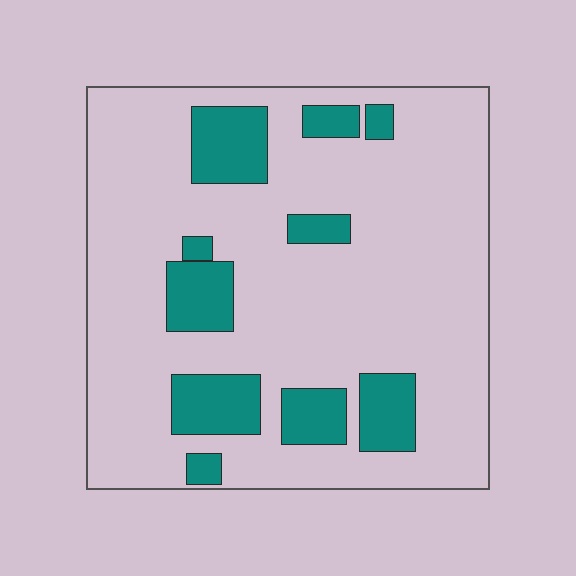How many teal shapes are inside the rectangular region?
10.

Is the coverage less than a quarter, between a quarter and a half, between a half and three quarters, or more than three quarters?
Less than a quarter.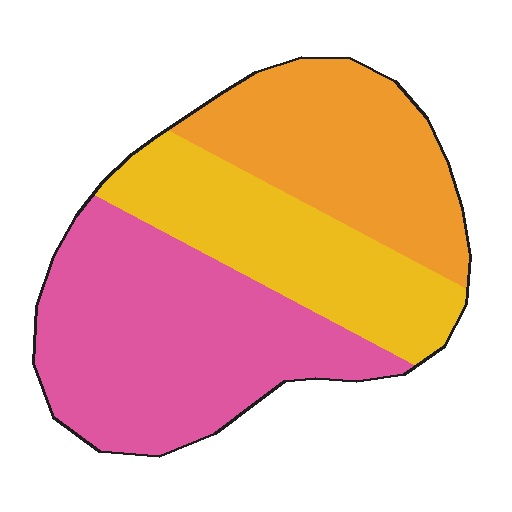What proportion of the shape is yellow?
Yellow covers around 30% of the shape.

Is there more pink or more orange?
Pink.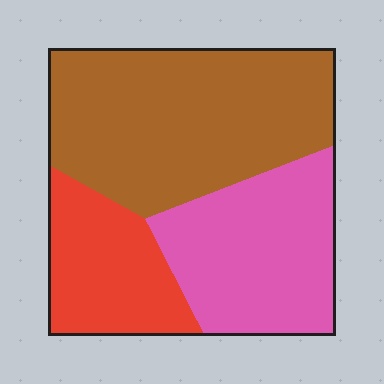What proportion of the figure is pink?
Pink covers roughly 30% of the figure.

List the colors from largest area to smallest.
From largest to smallest: brown, pink, red.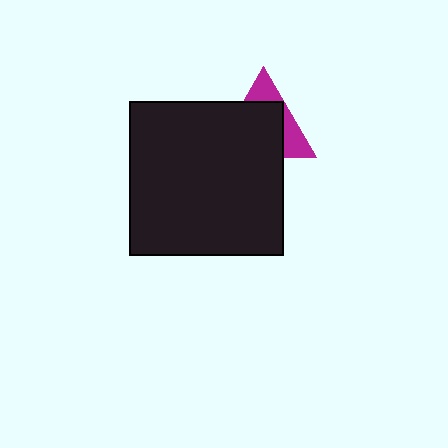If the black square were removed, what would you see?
You would see the complete magenta triangle.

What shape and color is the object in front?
The object in front is a black square.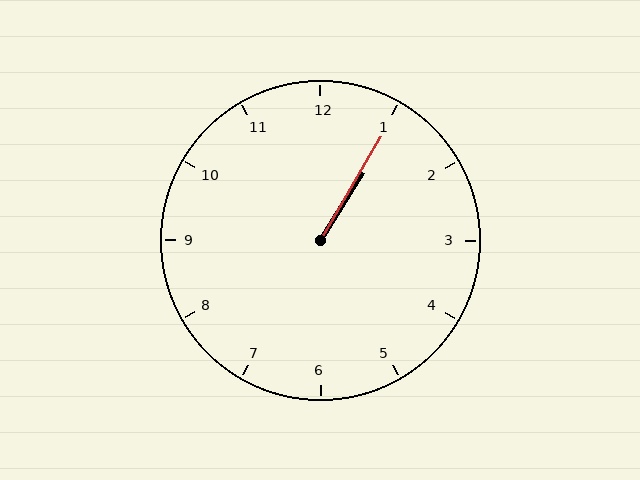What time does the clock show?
1:05.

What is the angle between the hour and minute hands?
Approximately 2 degrees.